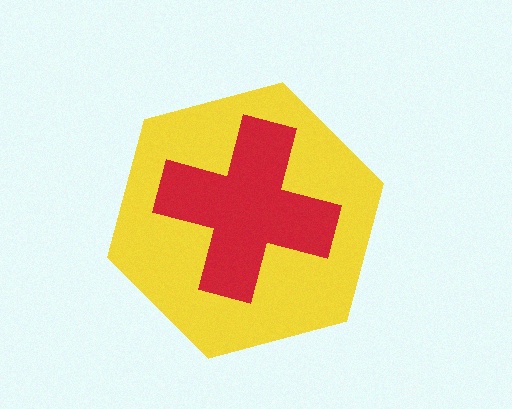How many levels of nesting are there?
2.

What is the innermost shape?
The red cross.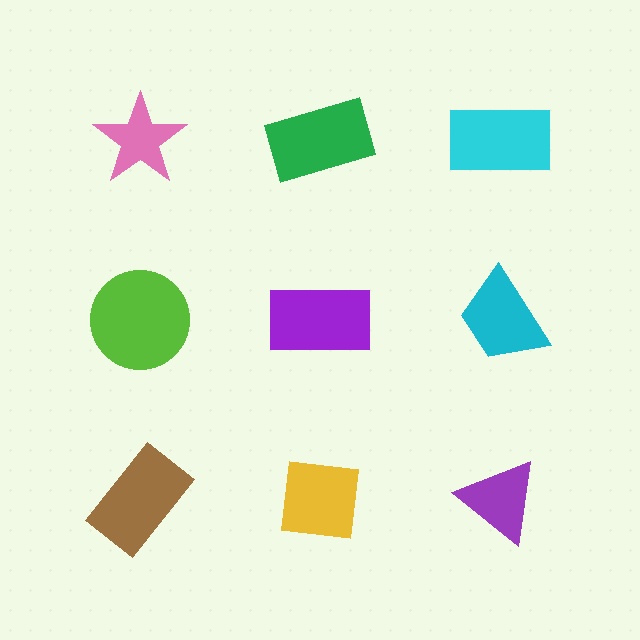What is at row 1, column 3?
A cyan rectangle.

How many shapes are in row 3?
3 shapes.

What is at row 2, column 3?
A cyan trapezoid.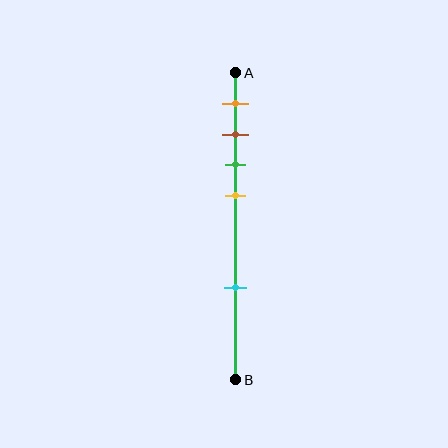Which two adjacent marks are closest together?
The brown and green marks are the closest adjacent pair.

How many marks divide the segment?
There are 5 marks dividing the segment.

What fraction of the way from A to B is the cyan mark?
The cyan mark is approximately 70% (0.7) of the way from A to B.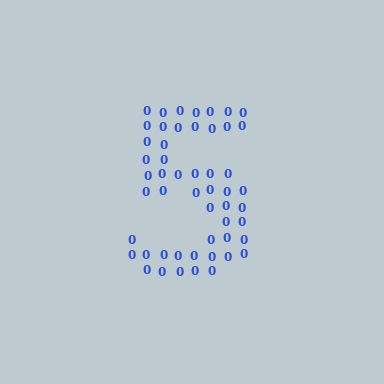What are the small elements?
The small elements are digit 0's.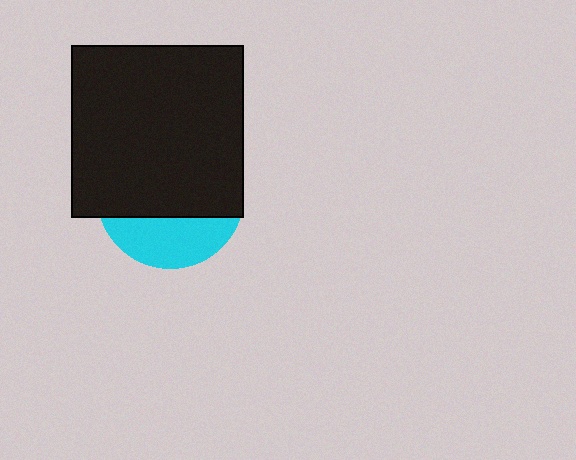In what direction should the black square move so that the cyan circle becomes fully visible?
The black square should move up. That is the shortest direction to clear the overlap and leave the cyan circle fully visible.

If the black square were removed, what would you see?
You would see the complete cyan circle.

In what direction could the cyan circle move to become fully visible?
The cyan circle could move down. That would shift it out from behind the black square entirely.